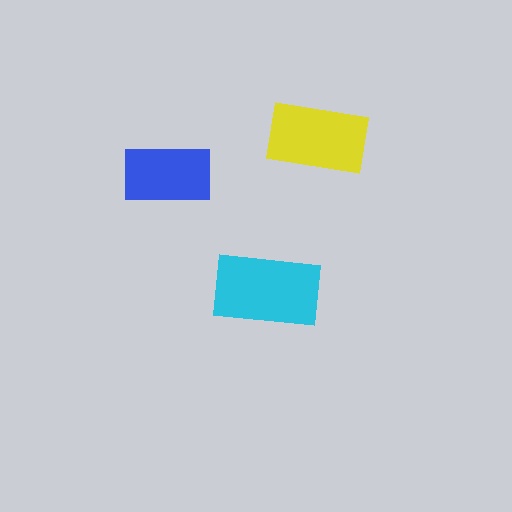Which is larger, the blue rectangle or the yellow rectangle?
The yellow one.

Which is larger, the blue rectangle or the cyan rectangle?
The cyan one.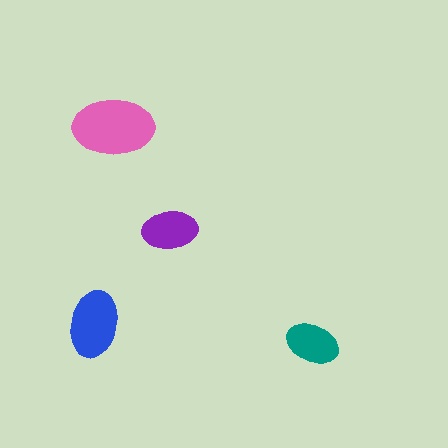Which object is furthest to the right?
The teal ellipse is rightmost.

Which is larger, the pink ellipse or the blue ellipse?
The pink one.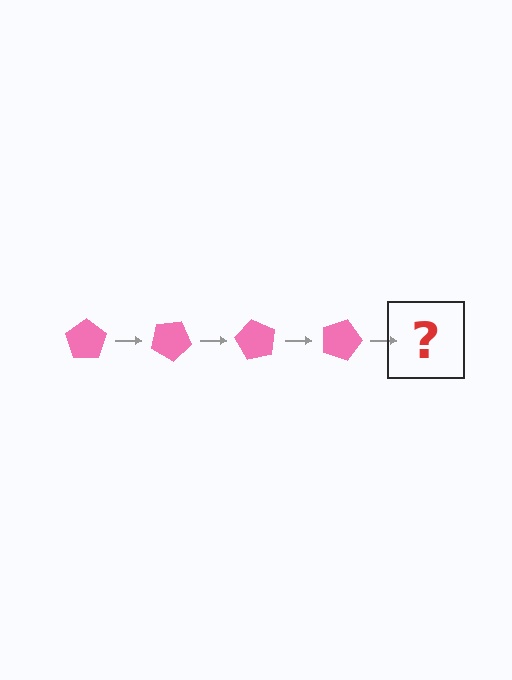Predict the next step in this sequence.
The next step is a pink pentagon rotated 120 degrees.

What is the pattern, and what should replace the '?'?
The pattern is that the pentagon rotates 30 degrees each step. The '?' should be a pink pentagon rotated 120 degrees.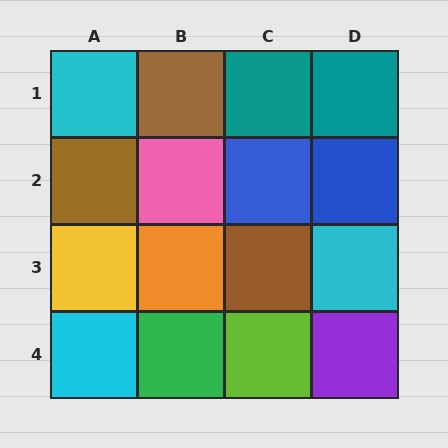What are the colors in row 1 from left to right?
Cyan, brown, teal, teal.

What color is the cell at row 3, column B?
Orange.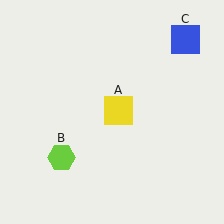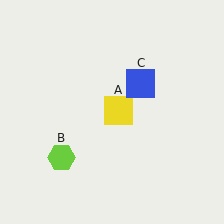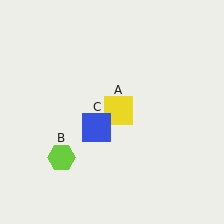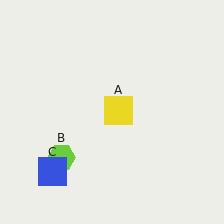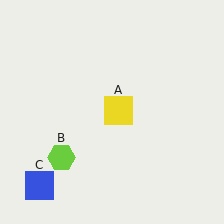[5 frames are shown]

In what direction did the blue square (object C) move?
The blue square (object C) moved down and to the left.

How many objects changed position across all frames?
1 object changed position: blue square (object C).